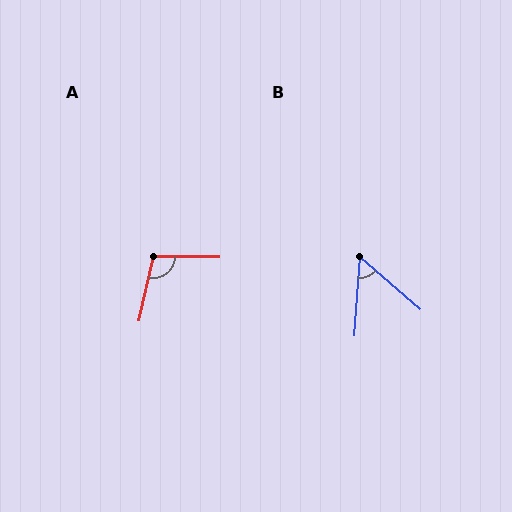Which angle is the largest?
A, at approximately 102 degrees.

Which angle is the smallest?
B, at approximately 53 degrees.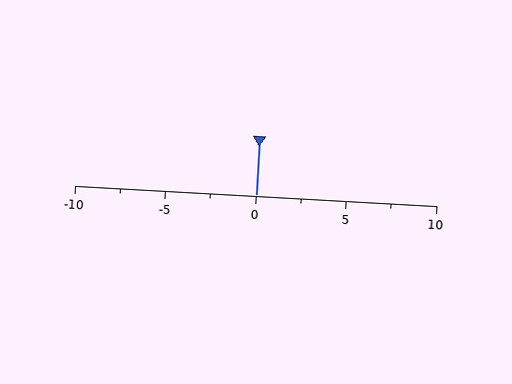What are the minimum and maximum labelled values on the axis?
The axis runs from -10 to 10.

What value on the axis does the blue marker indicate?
The marker indicates approximately 0.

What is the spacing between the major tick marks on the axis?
The major ticks are spaced 5 apart.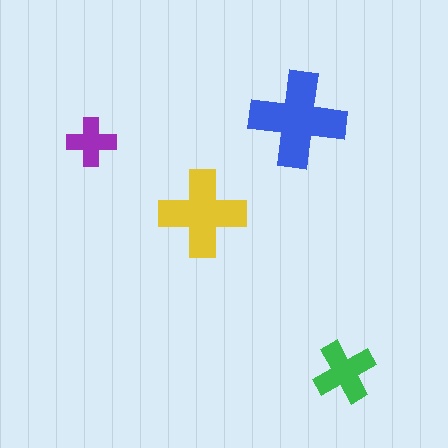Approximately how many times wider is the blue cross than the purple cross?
About 2 times wider.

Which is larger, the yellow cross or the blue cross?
The blue one.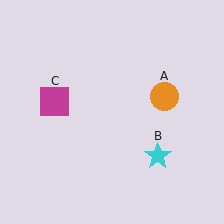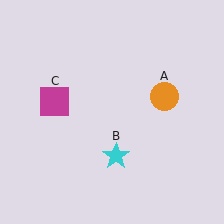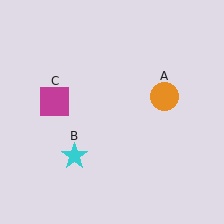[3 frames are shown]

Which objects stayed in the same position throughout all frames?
Orange circle (object A) and magenta square (object C) remained stationary.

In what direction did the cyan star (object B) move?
The cyan star (object B) moved left.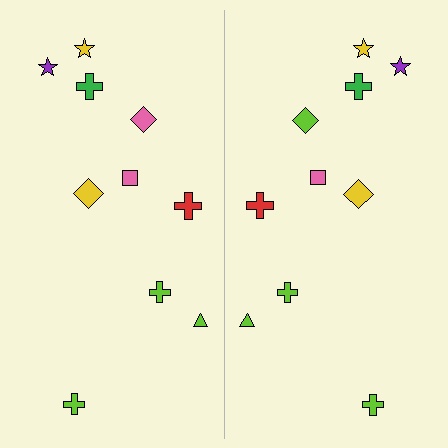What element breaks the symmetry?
The lime diamond on the right side breaks the symmetry — its mirror counterpart is pink.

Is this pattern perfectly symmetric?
No, the pattern is not perfectly symmetric. The lime diamond on the right side breaks the symmetry — its mirror counterpart is pink.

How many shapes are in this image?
There are 20 shapes in this image.